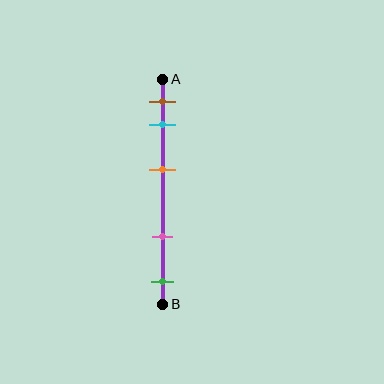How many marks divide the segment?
There are 5 marks dividing the segment.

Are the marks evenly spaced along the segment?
No, the marks are not evenly spaced.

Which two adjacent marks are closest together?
The brown and cyan marks are the closest adjacent pair.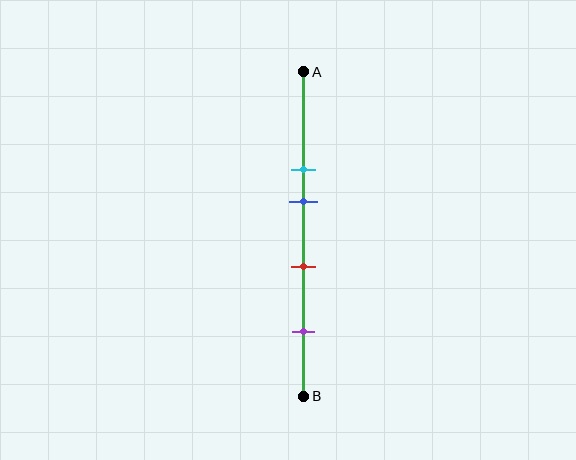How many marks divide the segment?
There are 4 marks dividing the segment.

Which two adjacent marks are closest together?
The cyan and blue marks are the closest adjacent pair.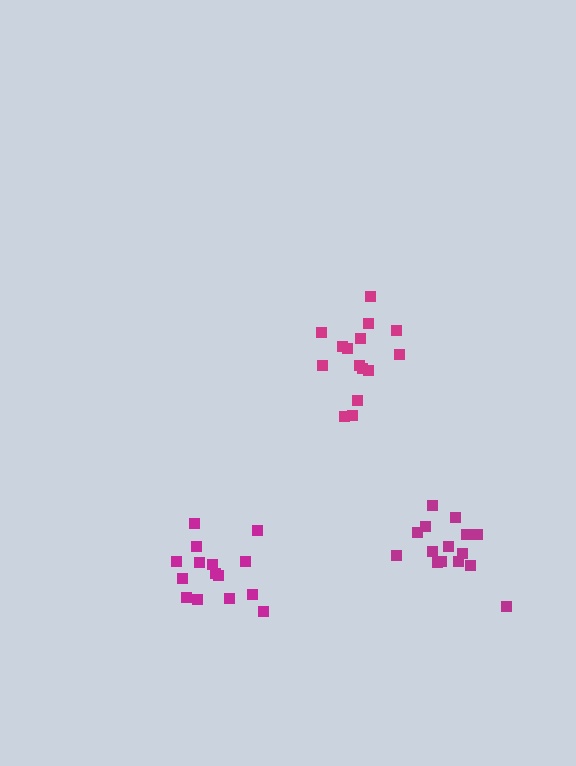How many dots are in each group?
Group 1: 15 dots, Group 2: 15 dots, Group 3: 15 dots (45 total).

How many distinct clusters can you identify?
There are 3 distinct clusters.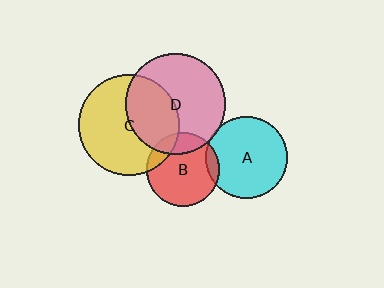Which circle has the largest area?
Circle C (yellow).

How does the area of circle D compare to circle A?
Approximately 1.5 times.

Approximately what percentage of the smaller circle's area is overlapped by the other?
Approximately 15%.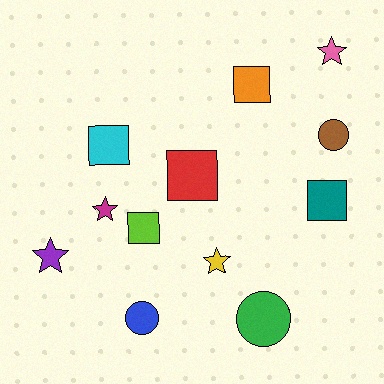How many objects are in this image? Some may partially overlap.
There are 12 objects.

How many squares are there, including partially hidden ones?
There are 5 squares.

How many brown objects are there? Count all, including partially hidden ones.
There is 1 brown object.